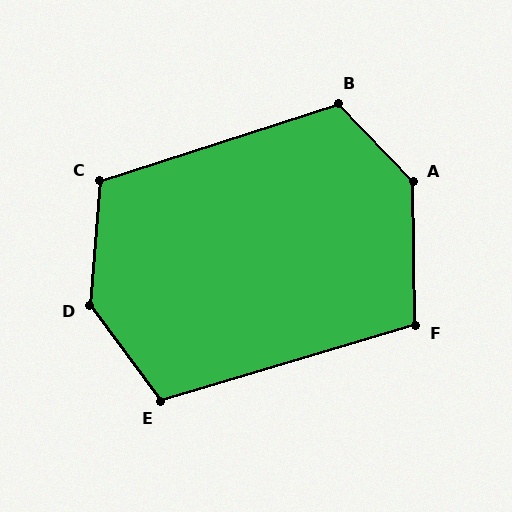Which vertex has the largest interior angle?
D, at approximately 139 degrees.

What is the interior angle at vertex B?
Approximately 115 degrees (obtuse).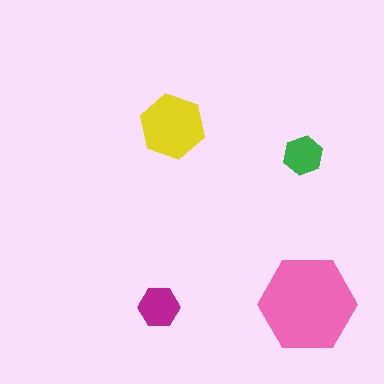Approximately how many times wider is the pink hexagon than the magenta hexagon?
About 2.5 times wider.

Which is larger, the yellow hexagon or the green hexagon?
The yellow one.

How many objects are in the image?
There are 4 objects in the image.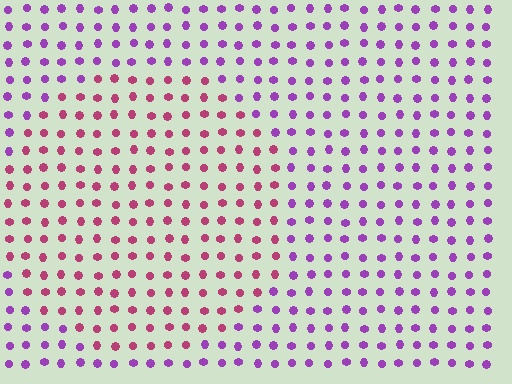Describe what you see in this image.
The image is filled with small purple elements in a uniform arrangement. A circle-shaped region is visible where the elements are tinted to a slightly different hue, forming a subtle color boundary.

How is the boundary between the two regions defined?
The boundary is defined purely by a slight shift in hue (about 48 degrees). Spacing, size, and orientation are identical on both sides.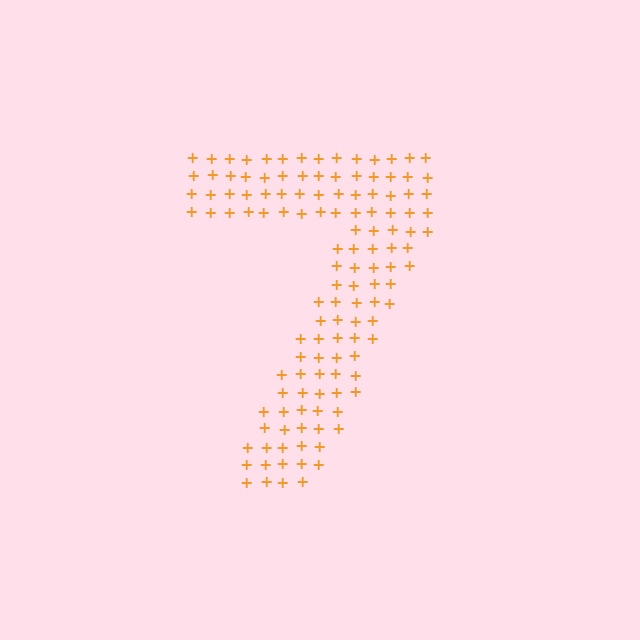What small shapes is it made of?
It is made of small plus signs.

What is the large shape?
The large shape is the digit 7.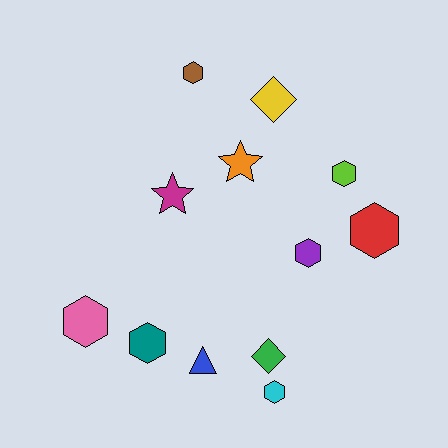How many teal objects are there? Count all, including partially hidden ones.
There is 1 teal object.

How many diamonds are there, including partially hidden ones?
There are 2 diamonds.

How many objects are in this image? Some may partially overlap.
There are 12 objects.